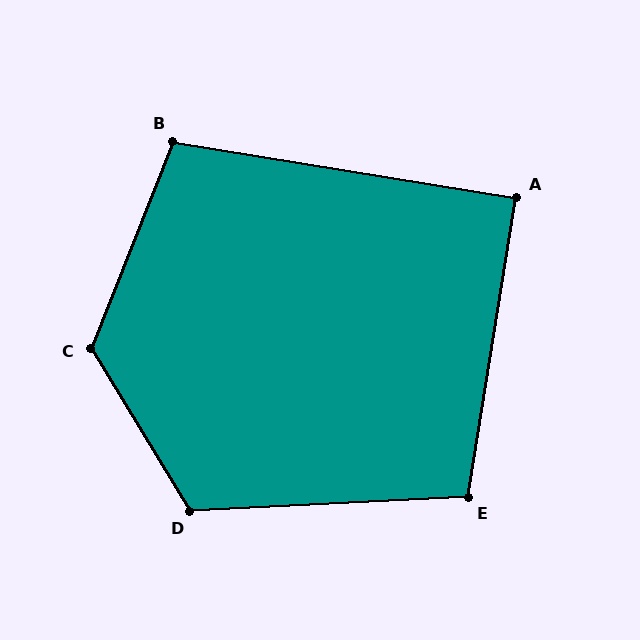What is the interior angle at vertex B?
Approximately 102 degrees (obtuse).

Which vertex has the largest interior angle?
C, at approximately 127 degrees.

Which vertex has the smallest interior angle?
A, at approximately 90 degrees.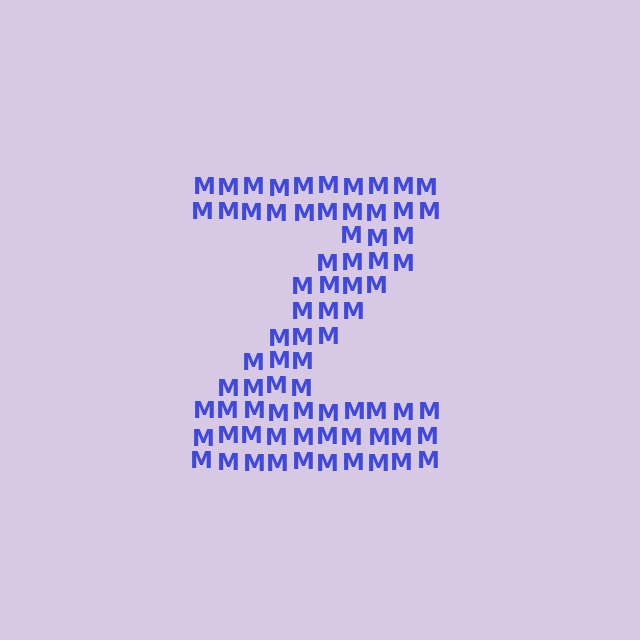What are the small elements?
The small elements are letter M's.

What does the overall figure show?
The overall figure shows the letter Z.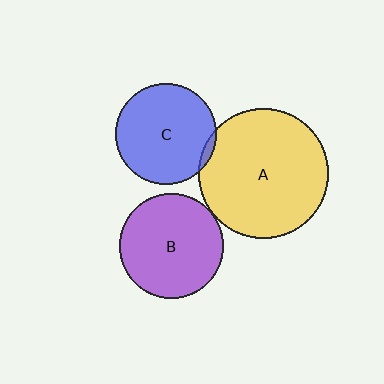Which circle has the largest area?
Circle A (yellow).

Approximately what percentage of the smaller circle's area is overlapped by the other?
Approximately 5%.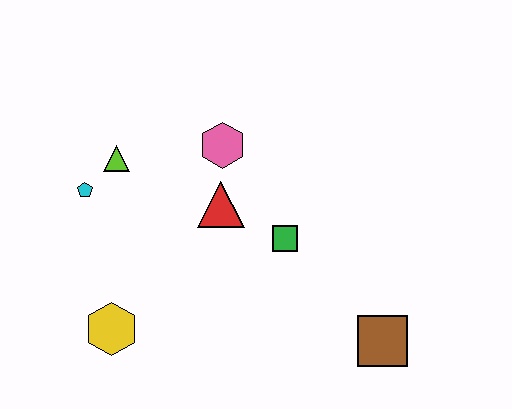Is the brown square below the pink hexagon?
Yes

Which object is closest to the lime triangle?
The cyan pentagon is closest to the lime triangle.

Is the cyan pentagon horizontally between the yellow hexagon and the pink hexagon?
No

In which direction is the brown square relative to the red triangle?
The brown square is to the right of the red triangle.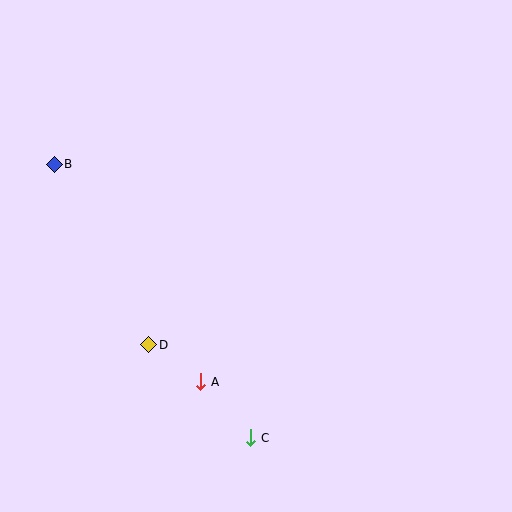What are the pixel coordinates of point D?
Point D is at (149, 345).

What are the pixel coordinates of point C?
Point C is at (251, 438).